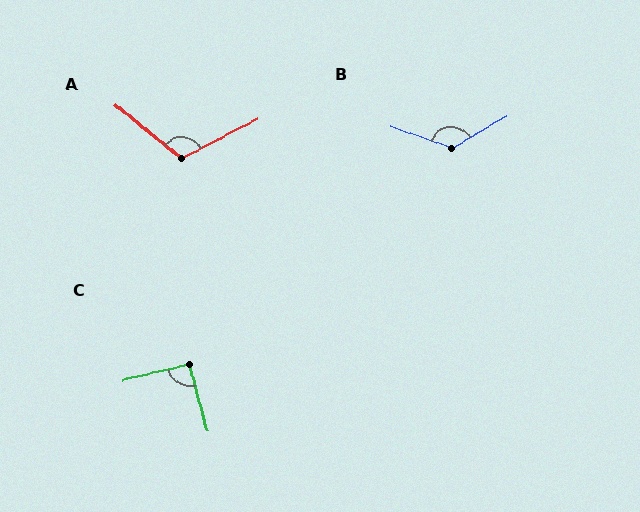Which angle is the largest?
B, at approximately 130 degrees.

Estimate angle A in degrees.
Approximately 113 degrees.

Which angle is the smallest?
C, at approximately 91 degrees.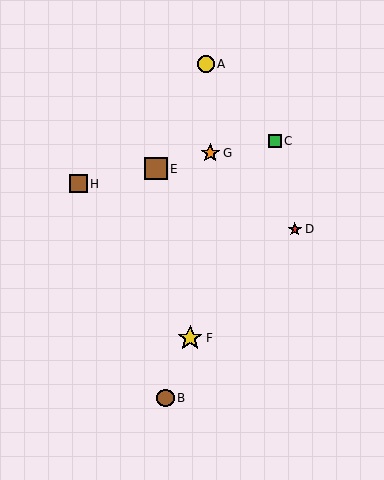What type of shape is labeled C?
Shape C is a green square.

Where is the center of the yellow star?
The center of the yellow star is at (190, 338).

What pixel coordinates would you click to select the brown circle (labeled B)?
Click at (166, 398) to select the brown circle B.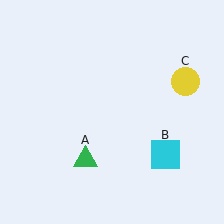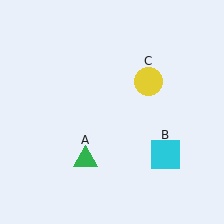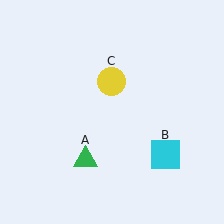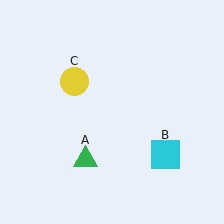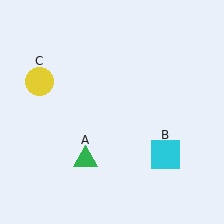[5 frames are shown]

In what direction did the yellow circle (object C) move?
The yellow circle (object C) moved left.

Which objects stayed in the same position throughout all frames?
Green triangle (object A) and cyan square (object B) remained stationary.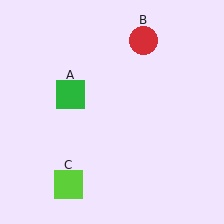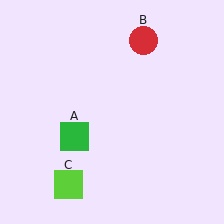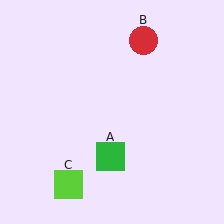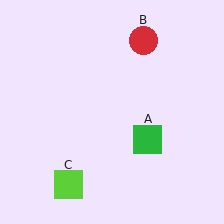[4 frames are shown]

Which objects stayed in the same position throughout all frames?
Red circle (object B) and lime square (object C) remained stationary.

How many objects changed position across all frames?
1 object changed position: green square (object A).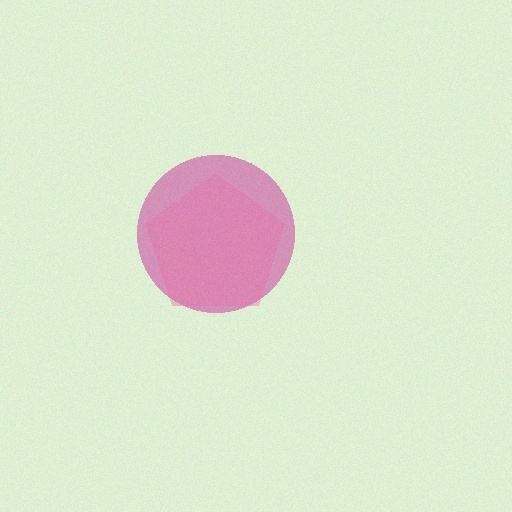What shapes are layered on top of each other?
The layered shapes are: a magenta circle, a pink pentagon.